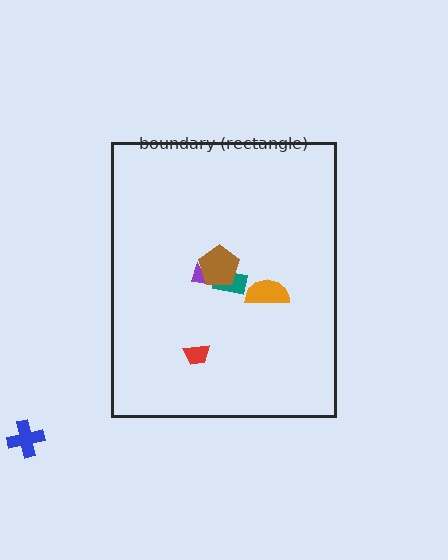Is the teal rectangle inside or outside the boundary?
Inside.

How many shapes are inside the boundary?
5 inside, 1 outside.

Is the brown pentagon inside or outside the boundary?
Inside.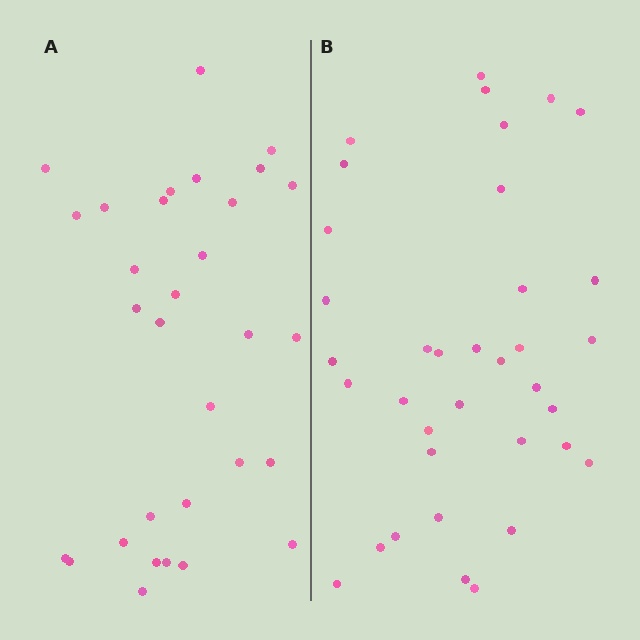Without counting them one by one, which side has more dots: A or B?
Region B (the right region) has more dots.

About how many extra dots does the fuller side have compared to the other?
Region B has about 5 more dots than region A.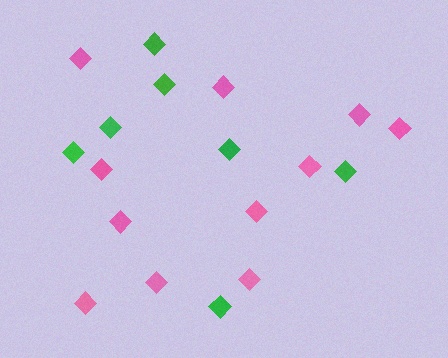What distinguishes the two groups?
There are 2 groups: one group of pink diamonds (11) and one group of green diamonds (7).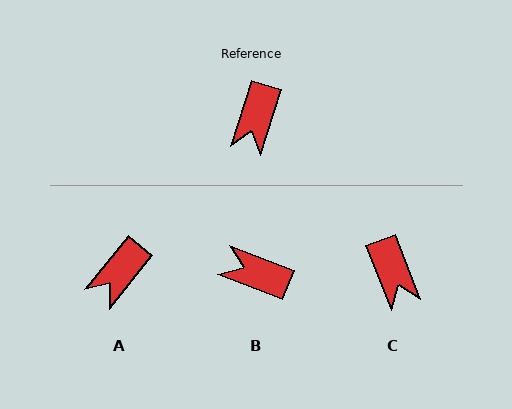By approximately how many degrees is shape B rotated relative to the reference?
Approximately 93 degrees clockwise.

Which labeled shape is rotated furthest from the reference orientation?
B, about 93 degrees away.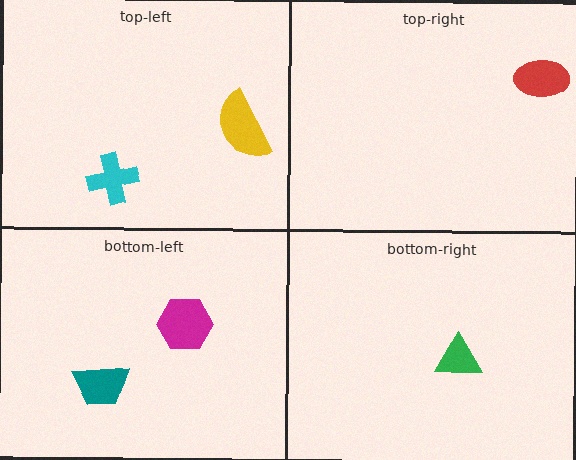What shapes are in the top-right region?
The red ellipse.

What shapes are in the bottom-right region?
The green triangle.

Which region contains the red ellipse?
The top-right region.